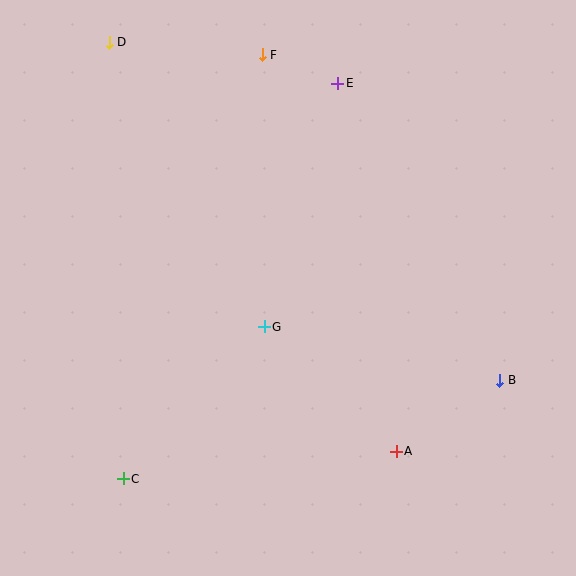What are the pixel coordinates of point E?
Point E is at (338, 83).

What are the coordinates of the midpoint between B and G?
The midpoint between B and G is at (382, 354).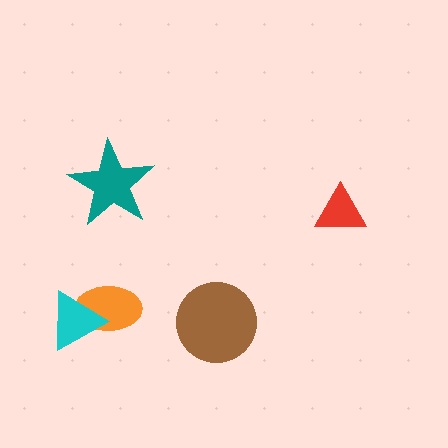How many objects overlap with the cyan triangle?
1 object overlaps with the cyan triangle.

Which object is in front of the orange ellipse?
The cyan triangle is in front of the orange ellipse.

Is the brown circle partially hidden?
No, no other shape covers it.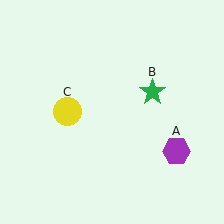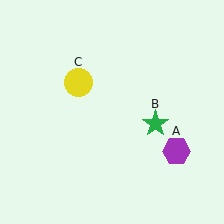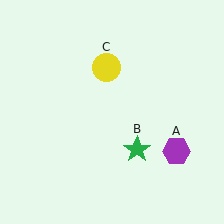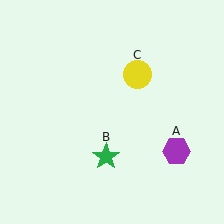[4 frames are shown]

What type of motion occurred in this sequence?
The green star (object B), yellow circle (object C) rotated clockwise around the center of the scene.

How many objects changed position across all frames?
2 objects changed position: green star (object B), yellow circle (object C).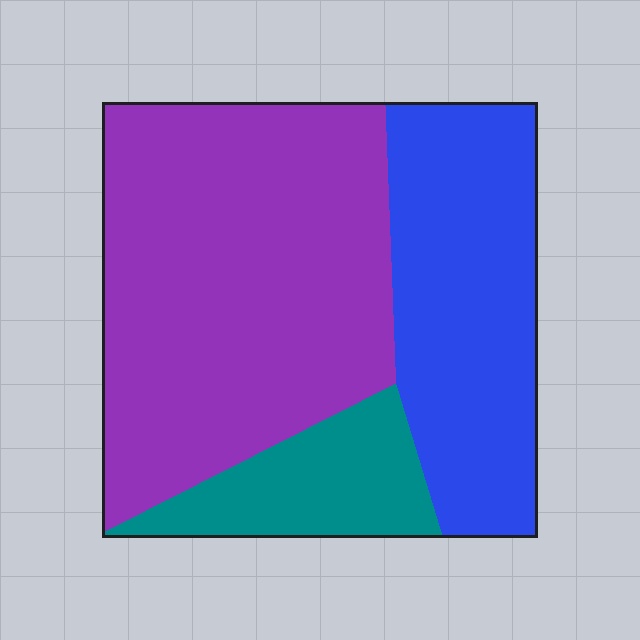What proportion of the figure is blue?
Blue takes up about one third (1/3) of the figure.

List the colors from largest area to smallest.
From largest to smallest: purple, blue, teal.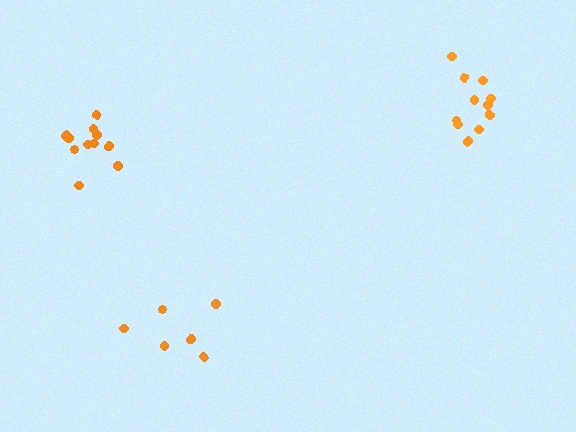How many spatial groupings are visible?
There are 3 spatial groupings.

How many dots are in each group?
Group 1: 6 dots, Group 2: 11 dots, Group 3: 11 dots (28 total).